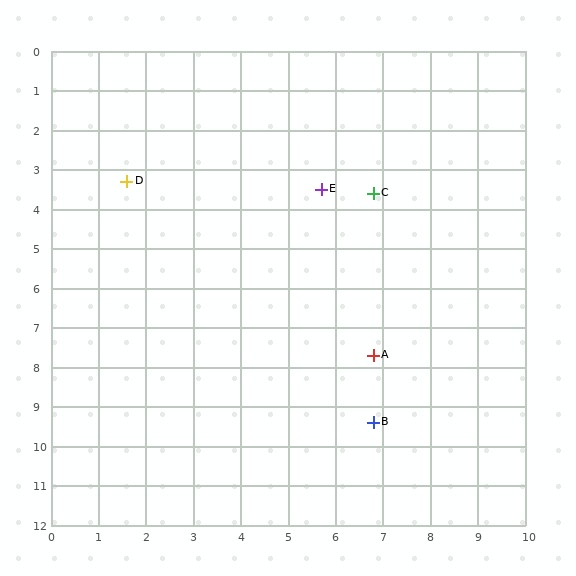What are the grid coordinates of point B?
Point B is at approximately (6.8, 9.4).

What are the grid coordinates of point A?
Point A is at approximately (6.8, 7.7).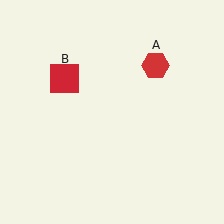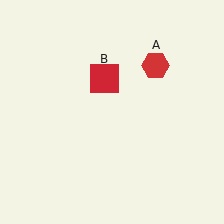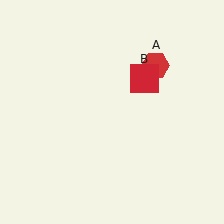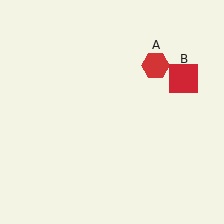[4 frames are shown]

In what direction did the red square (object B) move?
The red square (object B) moved right.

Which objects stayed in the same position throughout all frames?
Red hexagon (object A) remained stationary.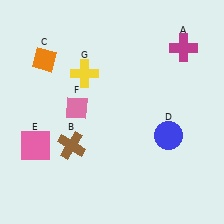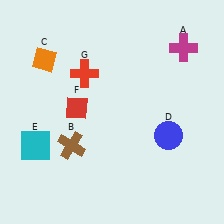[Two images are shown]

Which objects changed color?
E changed from pink to cyan. F changed from pink to red. G changed from yellow to red.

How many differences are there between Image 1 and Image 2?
There are 3 differences between the two images.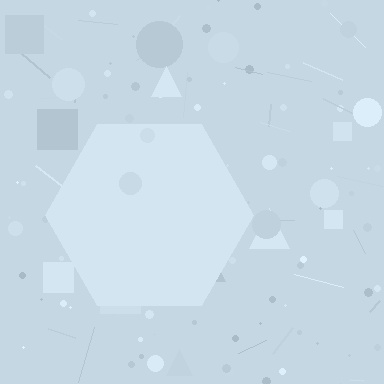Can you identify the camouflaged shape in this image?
The camouflaged shape is a hexagon.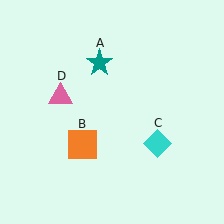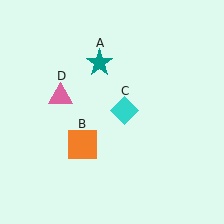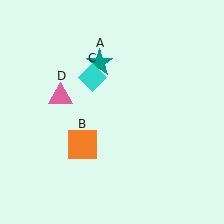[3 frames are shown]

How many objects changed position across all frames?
1 object changed position: cyan diamond (object C).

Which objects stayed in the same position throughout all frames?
Teal star (object A) and orange square (object B) and pink triangle (object D) remained stationary.